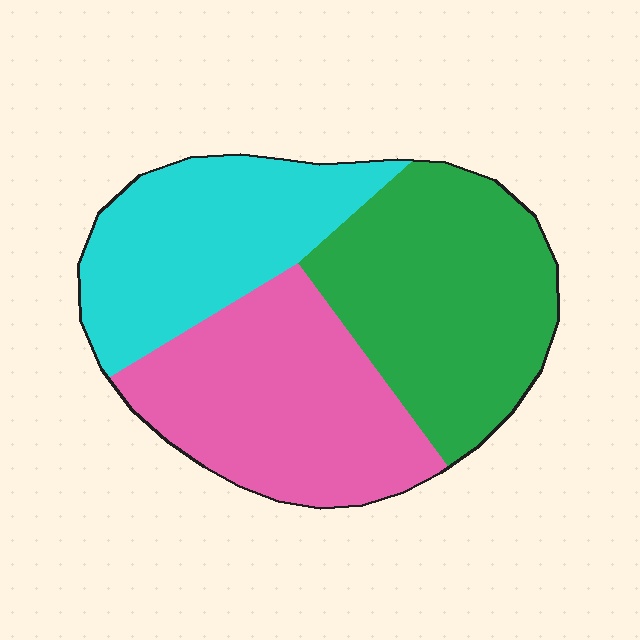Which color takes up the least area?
Cyan, at roughly 30%.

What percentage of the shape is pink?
Pink takes up between a quarter and a half of the shape.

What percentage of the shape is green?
Green takes up between a third and a half of the shape.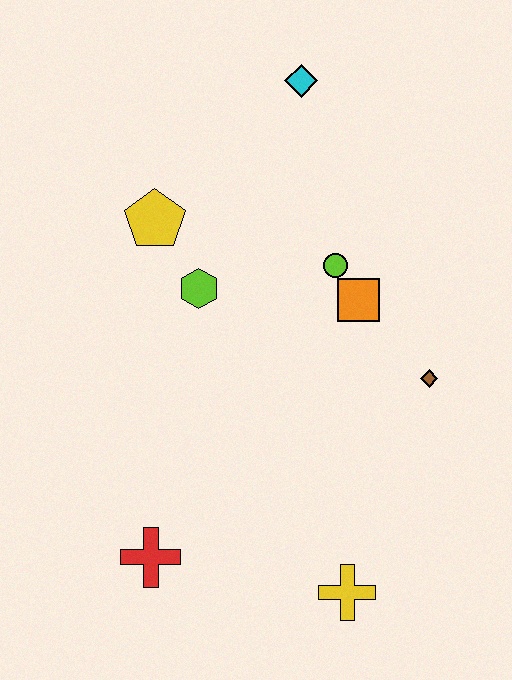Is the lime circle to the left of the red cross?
No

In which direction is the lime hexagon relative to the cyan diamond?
The lime hexagon is below the cyan diamond.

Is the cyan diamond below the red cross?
No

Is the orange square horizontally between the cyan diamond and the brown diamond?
Yes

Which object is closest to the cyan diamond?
The lime circle is closest to the cyan diamond.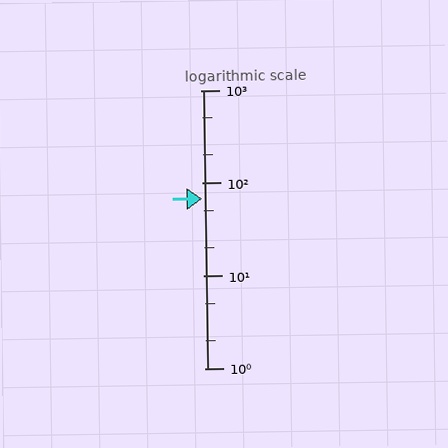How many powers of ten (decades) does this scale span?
The scale spans 3 decades, from 1 to 1000.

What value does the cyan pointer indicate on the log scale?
The pointer indicates approximately 67.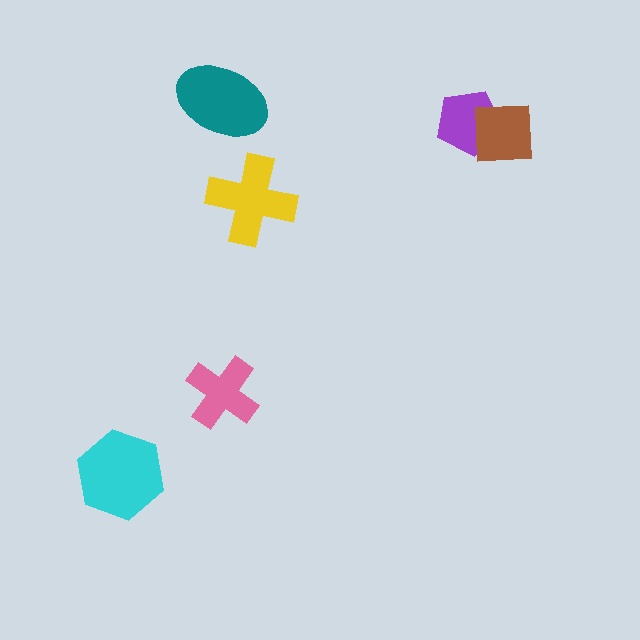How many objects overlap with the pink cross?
0 objects overlap with the pink cross.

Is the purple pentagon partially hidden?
Yes, it is partially covered by another shape.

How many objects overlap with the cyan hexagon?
0 objects overlap with the cyan hexagon.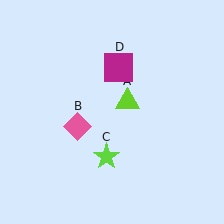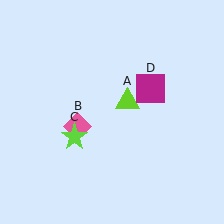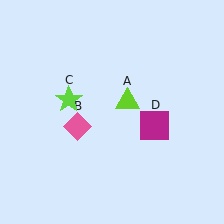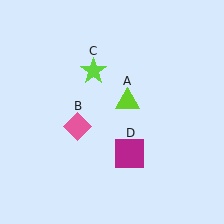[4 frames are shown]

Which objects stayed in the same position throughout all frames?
Lime triangle (object A) and pink diamond (object B) remained stationary.